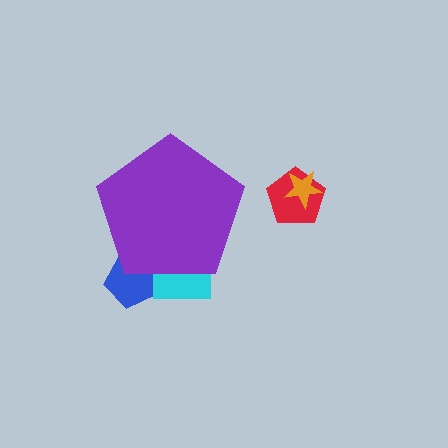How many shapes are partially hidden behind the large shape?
2 shapes are partially hidden.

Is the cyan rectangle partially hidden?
Yes, the cyan rectangle is partially hidden behind the purple pentagon.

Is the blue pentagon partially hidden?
Yes, the blue pentagon is partially hidden behind the purple pentagon.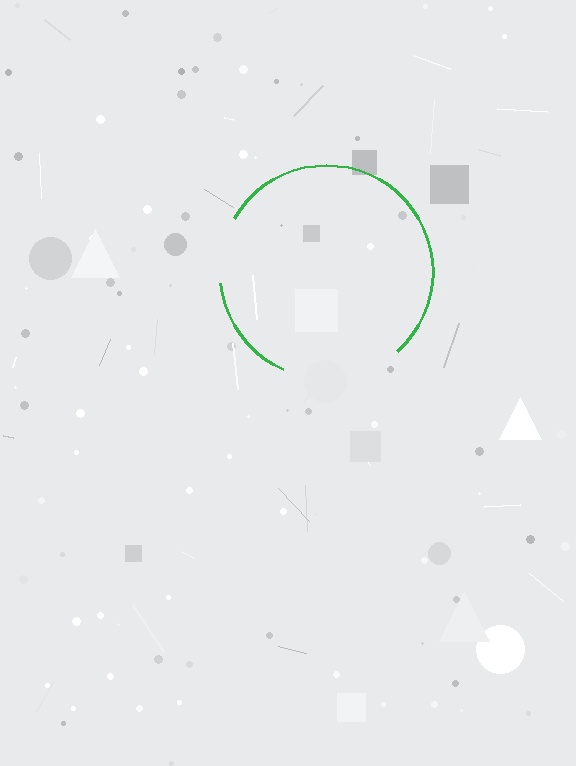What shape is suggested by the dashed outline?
The dashed outline suggests a circle.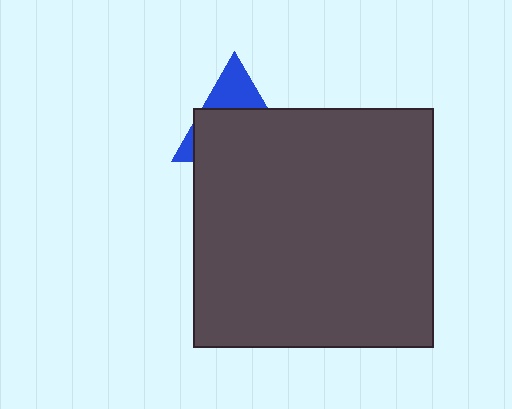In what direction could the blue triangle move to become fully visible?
The blue triangle could move up. That would shift it out from behind the dark gray square entirely.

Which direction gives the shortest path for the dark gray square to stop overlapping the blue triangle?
Moving down gives the shortest separation.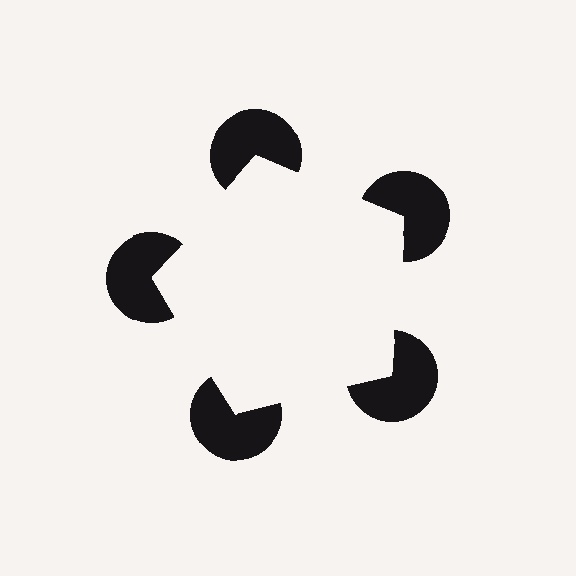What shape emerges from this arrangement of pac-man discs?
An illusory pentagon — its edges are inferred from the aligned wedge cuts in the pac-man discs, not physically drawn.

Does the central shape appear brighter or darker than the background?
It typically appears slightly brighter than the background, even though no actual brightness change is drawn.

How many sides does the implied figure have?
5 sides.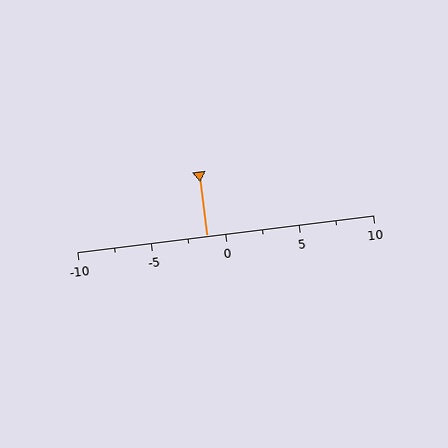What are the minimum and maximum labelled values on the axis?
The axis runs from -10 to 10.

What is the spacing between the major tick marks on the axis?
The major ticks are spaced 5 apart.